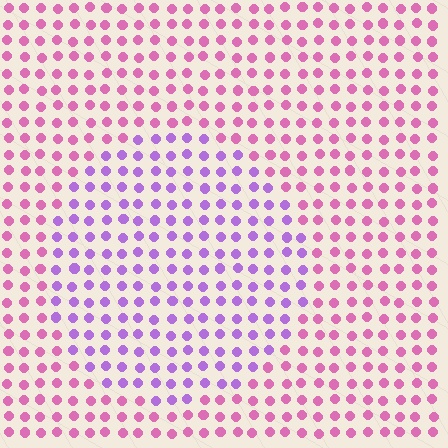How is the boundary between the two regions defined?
The boundary is defined purely by a slight shift in hue (about 44 degrees). Spacing, size, and orientation are identical on both sides.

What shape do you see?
I see a circle.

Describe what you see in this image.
The image is filled with small pink elements in a uniform arrangement. A circle-shaped region is visible where the elements are tinted to a slightly different hue, forming a subtle color boundary.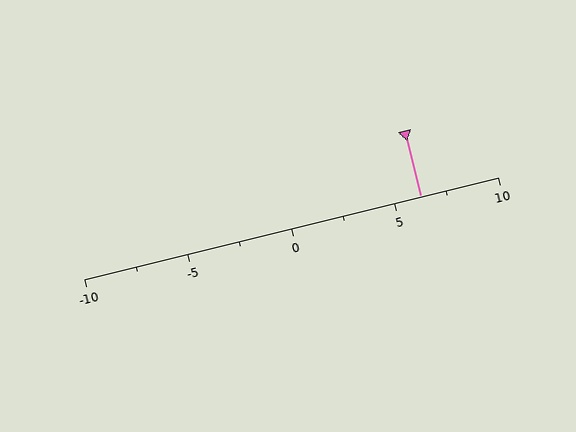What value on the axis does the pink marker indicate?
The marker indicates approximately 6.2.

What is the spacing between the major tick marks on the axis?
The major ticks are spaced 5 apart.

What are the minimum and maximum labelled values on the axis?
The axis runs from -10 to 10.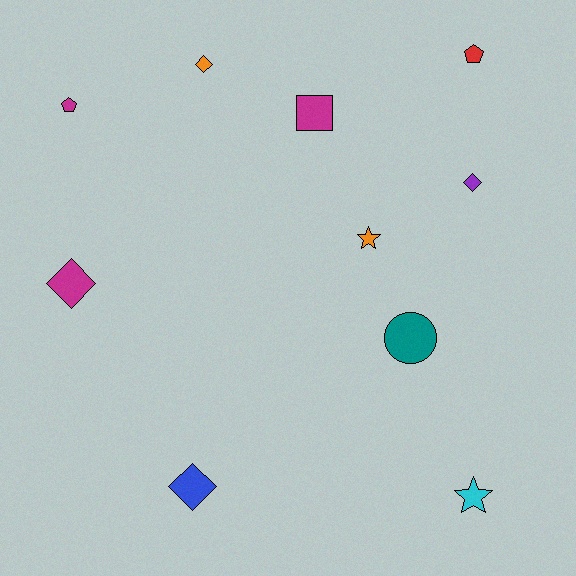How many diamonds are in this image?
There are 4 diamonds.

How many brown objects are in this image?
There are no brown objects.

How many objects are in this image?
There are 10 objects.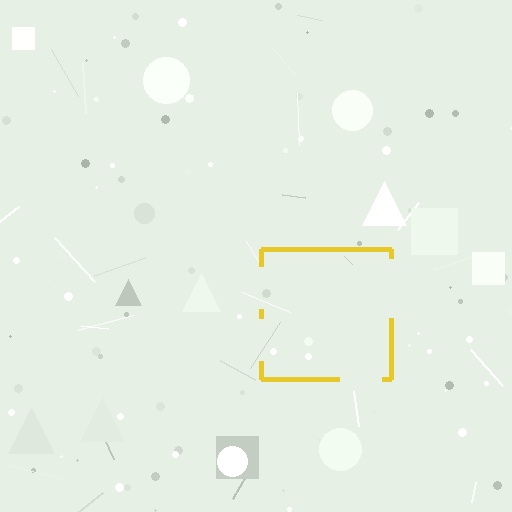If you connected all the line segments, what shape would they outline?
They would outline a square.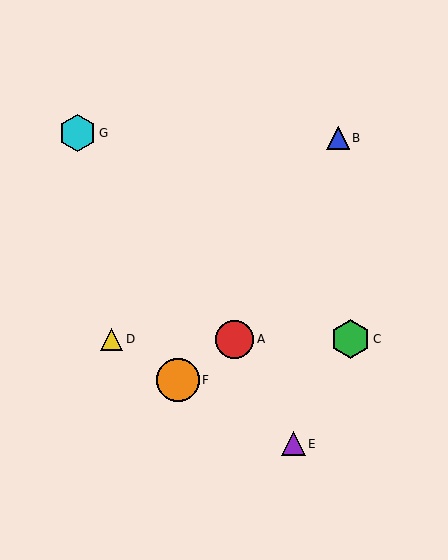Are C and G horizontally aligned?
No, C is at y≈339 and G is at y≈133.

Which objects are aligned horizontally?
Objects A, C, D are aligned horizontally.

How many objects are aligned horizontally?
3 objects (A, C, D) are aligned horizontally.